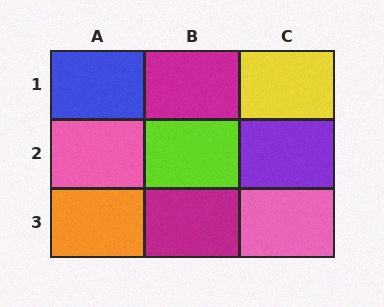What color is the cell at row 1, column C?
Yellow.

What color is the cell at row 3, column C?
Pink.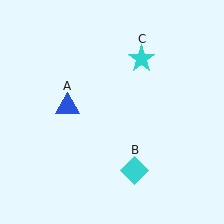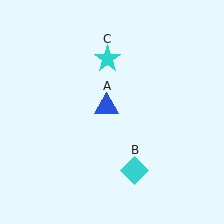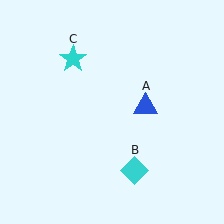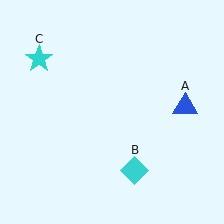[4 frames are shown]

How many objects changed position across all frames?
2 objects changed position: blue triangle (object A), cyan star (object C).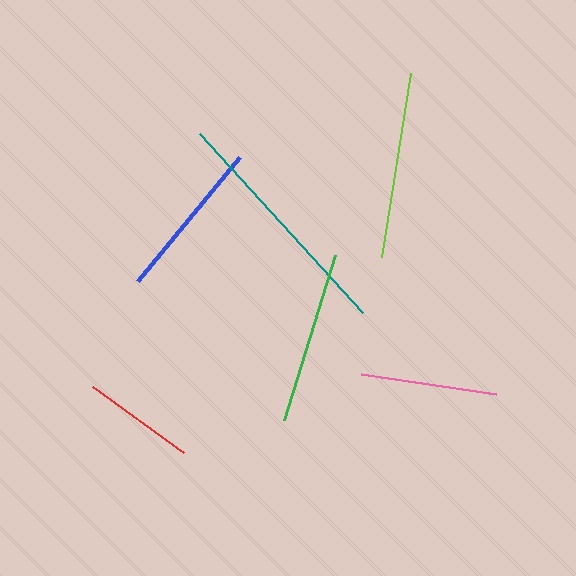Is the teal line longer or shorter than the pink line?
The teal line is longer than the pink line.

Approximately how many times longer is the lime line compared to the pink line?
The lime line is approximately 1.4 times the length of the pink line.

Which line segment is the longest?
The teal line is the longest at approximately 242 pixels.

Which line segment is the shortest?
The red line is the shortest at approximately 112 pixels.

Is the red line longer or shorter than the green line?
The green line is longer than the red line.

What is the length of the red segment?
The red segment is approximately 112 pixels long.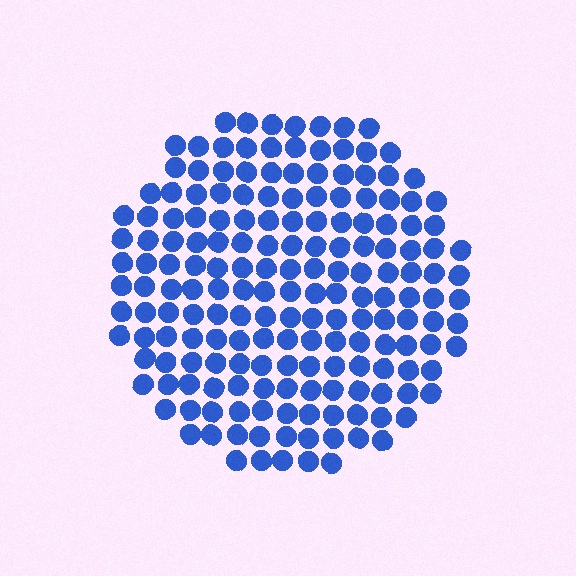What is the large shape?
The large shape is a circle.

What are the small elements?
The small elements are circles.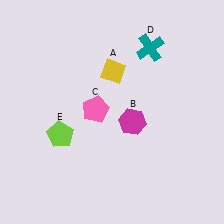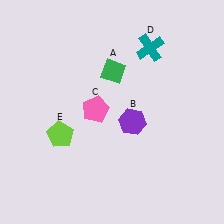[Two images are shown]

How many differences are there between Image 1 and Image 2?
There are 2 differences between the two images.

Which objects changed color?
A changed from yellow to green. B changed from magenta to purple.